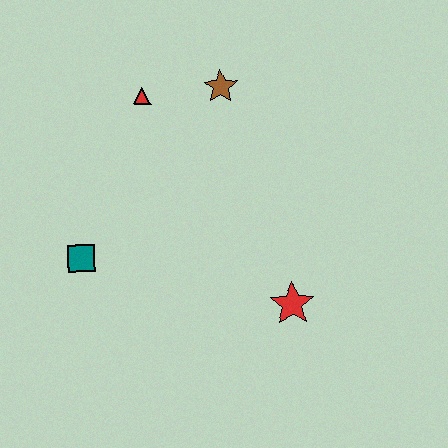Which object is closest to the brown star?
The red triangle is closest to the brown star.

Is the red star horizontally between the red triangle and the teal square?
No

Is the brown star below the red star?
No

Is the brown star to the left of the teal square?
No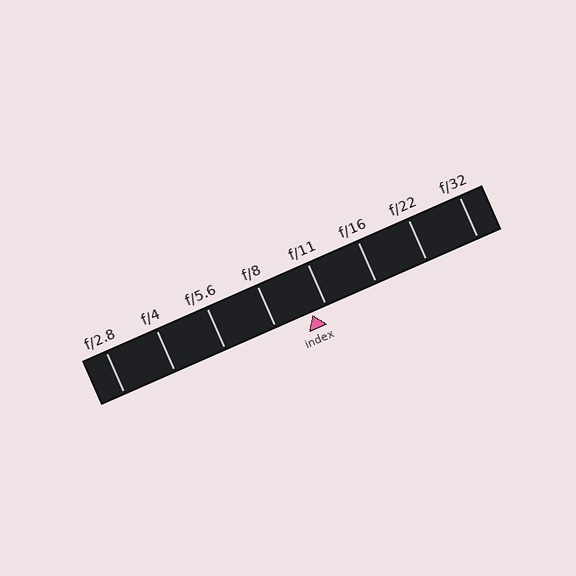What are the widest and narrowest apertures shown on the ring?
The widest aperture shown is f/2.8 and the narrowest is f/32.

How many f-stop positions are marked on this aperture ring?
There are 8 f-stop positions marked.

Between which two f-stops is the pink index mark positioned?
The index mark is between f/8 and f/11.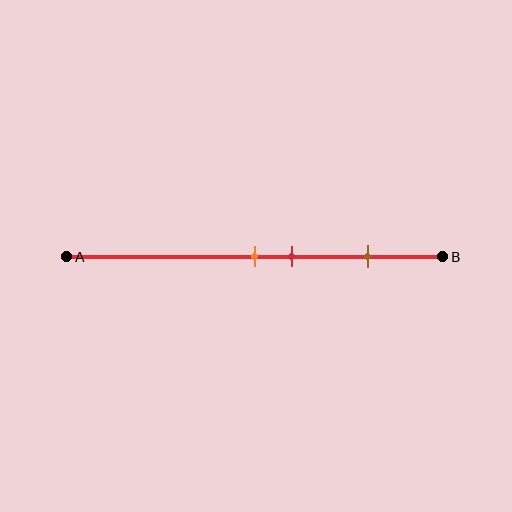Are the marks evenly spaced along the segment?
No, the marks are not evenly spaced.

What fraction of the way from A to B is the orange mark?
The orange mark is approximately 50% (0.5) of the way from A to B.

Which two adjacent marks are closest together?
The orange and red marks are the closest adjacent pair.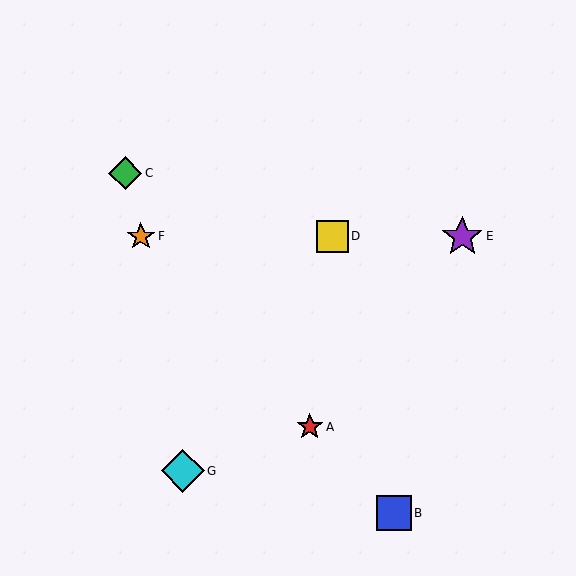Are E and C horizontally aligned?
No, E is at y≈237 and C is at y≈173.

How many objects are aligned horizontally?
3 objects (D, E, F) are aligned horizontally.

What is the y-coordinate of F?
Object F is at y≈237.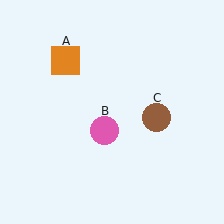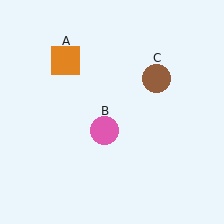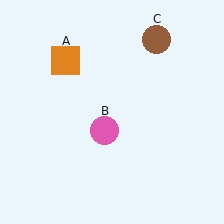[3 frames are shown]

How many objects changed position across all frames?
1 object changed position: brown circle (object C).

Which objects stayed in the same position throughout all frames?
Orange square (object A) and pink circle (object B) remained stationary.